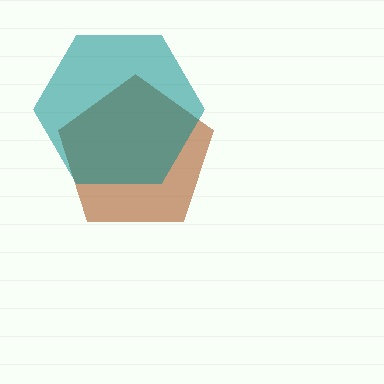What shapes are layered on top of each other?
The layered shapes are: a brown pentagon, a teal hexagon.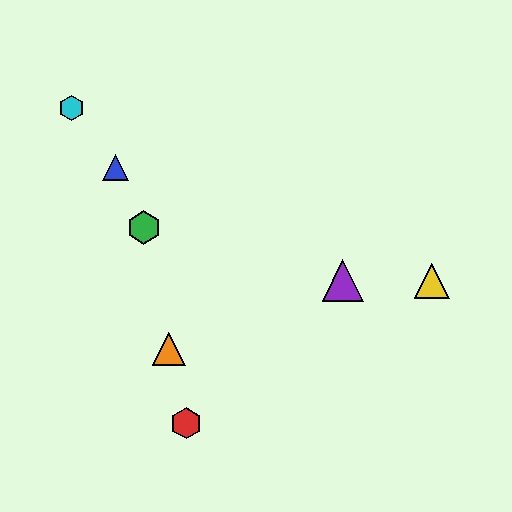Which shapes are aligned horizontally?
The yellow triangle, the purple triangle are aligned horizontally.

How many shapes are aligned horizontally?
2 shapes (the yellow triangle, the purple triangle) are aligned horizontally.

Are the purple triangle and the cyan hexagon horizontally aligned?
No, the purple triangle is at y≈281 and the cyan hexagon is at y≈108.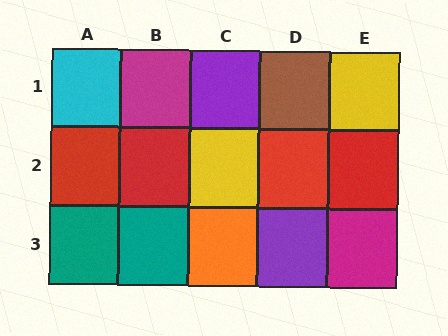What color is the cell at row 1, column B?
Magenta.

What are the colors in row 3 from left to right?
Teal, teal, orange, purple, magenta.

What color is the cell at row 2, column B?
Red.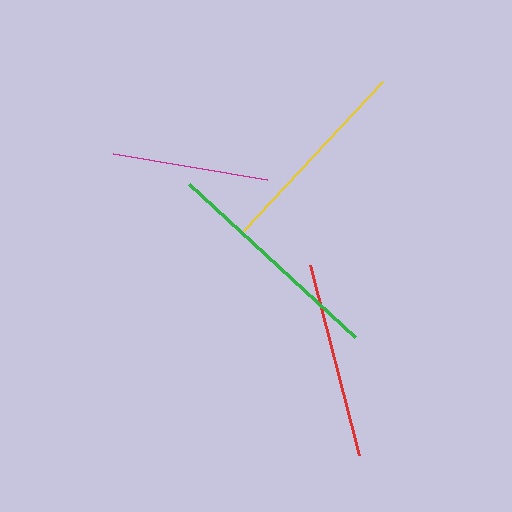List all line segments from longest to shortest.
From longest to shortest: green, yellow, red, magenta.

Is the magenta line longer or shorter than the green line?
The green line is longer than the magenta line.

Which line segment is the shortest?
The magenta line is the shortest at approximately 156 pixels.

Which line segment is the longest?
The green line is the longest at approximately 225 pixels.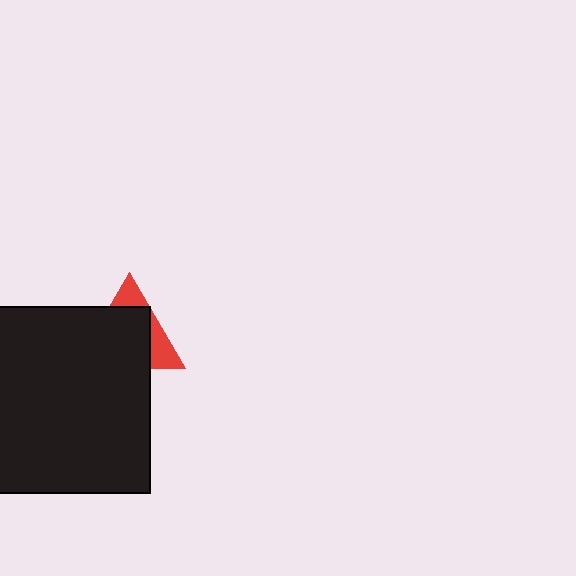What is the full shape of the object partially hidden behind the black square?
The partially hidden object is a red triangle.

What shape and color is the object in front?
The object in front is a black square.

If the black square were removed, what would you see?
You would see the complete red triangle.